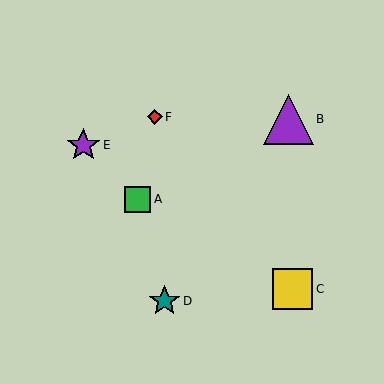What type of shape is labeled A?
Shape A is a green square.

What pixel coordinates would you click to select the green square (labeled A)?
Click at (137, 199) to select the green square A.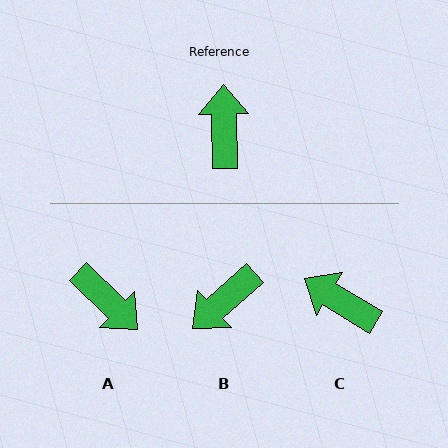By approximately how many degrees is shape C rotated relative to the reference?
Approximately 58 degrees counter-clockwise.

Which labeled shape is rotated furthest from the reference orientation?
A, about 135 degrees away.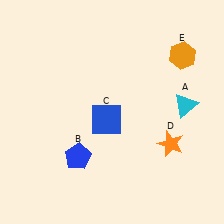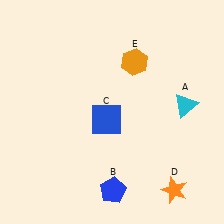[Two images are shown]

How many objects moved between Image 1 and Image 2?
3 objects moved between the two images.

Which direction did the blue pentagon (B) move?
The blue pentagon (B) moved right.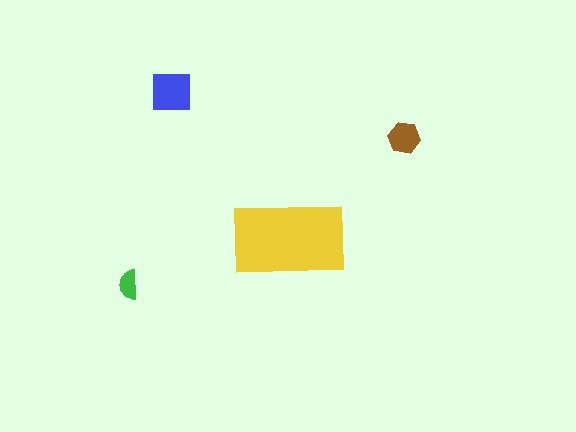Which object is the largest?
The yellow rectangle.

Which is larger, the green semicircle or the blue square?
The blue square.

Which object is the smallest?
The green semicircle.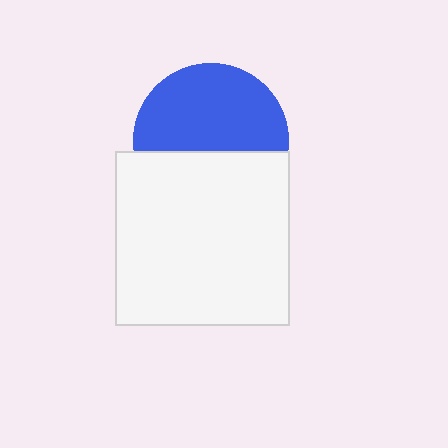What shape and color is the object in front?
The object in front is a white square.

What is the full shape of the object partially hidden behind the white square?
The partially hidden object is a blue circle.